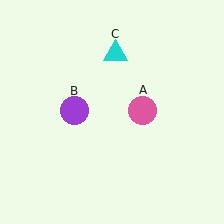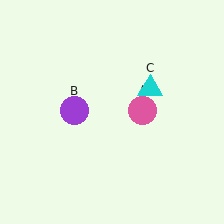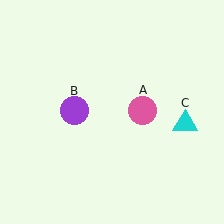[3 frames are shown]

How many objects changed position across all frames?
1 object changed position: cyan triangle (object C).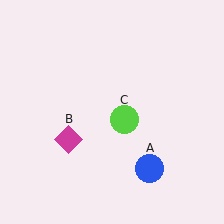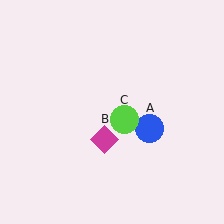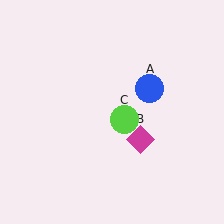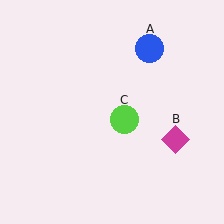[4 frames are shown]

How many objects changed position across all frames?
2 objects changed position: blue circle (object A), magenta diamond (object B).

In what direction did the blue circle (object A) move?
The blue circle (object A) moved up.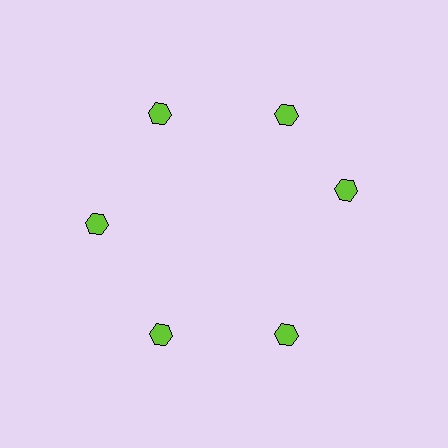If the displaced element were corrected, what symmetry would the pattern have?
It would have 6-fold rotational symmetry — the pattern would map onto itself every 60 degrees.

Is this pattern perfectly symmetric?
No. The 6 lime hexagons are arranged in a ring, but one element near the 3 o'clock position is rotated out of alignment along the ring, breaking the 6-fold rotational symmetry.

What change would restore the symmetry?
The symmetry would be restored by rotating it back into even spacing with its neighbors so that all 6 hexagons sit at equal angles and equal distance from the center.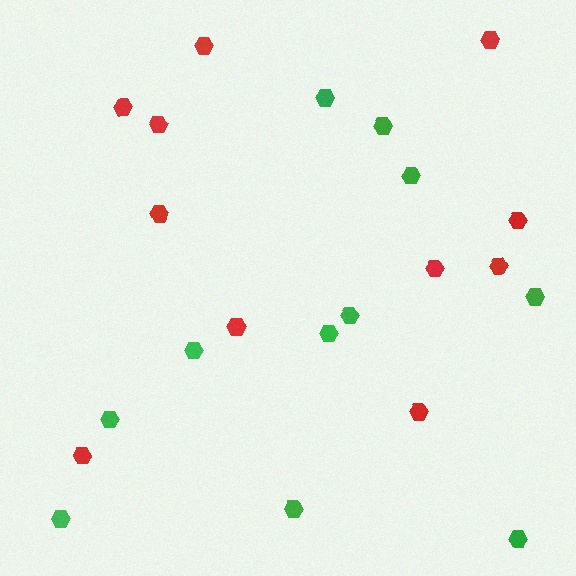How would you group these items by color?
There are 2 groups: one group of red hexagons (11) and one group of green hexagons (11).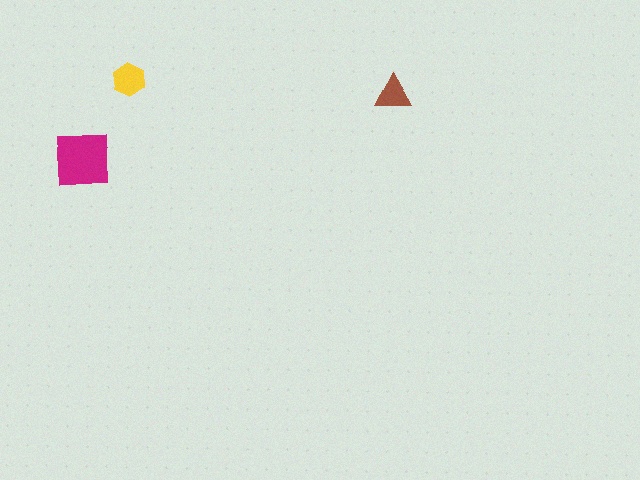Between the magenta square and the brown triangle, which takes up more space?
The magenta square.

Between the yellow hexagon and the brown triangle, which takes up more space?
The yellow hexagon.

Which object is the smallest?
The brown triangle.